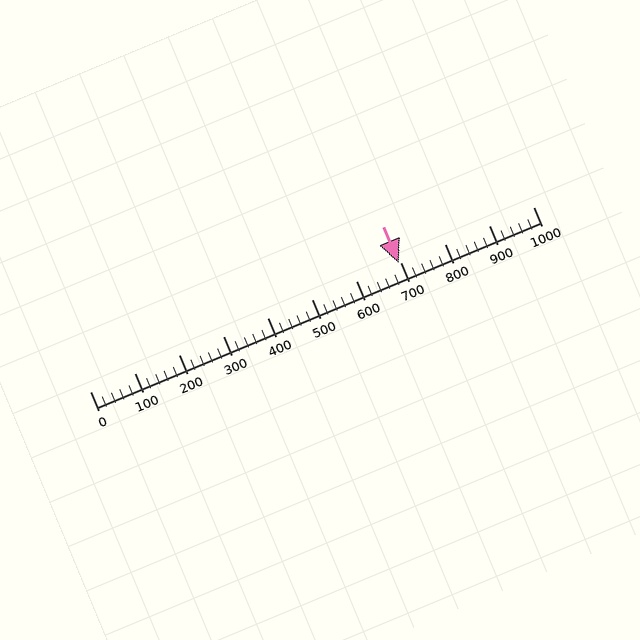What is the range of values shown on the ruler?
The ruler shows values from 0 to 1000.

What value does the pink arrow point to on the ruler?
The pink arrow points to approximately 696.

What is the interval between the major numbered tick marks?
The major tick marks are spaced 100 units apart.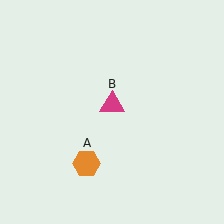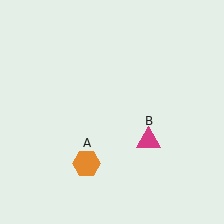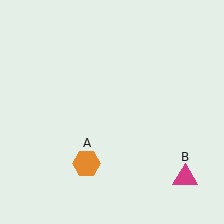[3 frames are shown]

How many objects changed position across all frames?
1 object changed position: magenta triangle (object B).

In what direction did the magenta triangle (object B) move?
The magenta triangle (object B) moved down and to the right.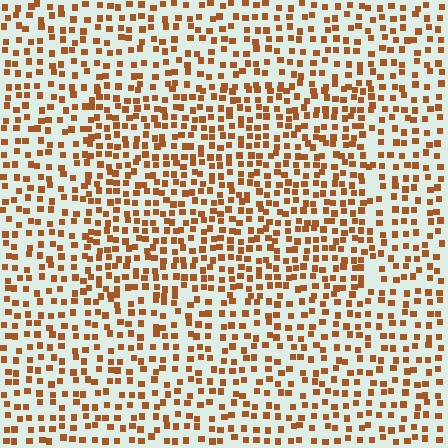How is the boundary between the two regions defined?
The boundary is defined by a change in element density (approximately 1.5x ratio). All elements are the same color, size, and shape.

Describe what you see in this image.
The image contains small brown elements arranged at two different densities. A rectangle-shaped region is visible where the elements are more densely packed than the surrounding area.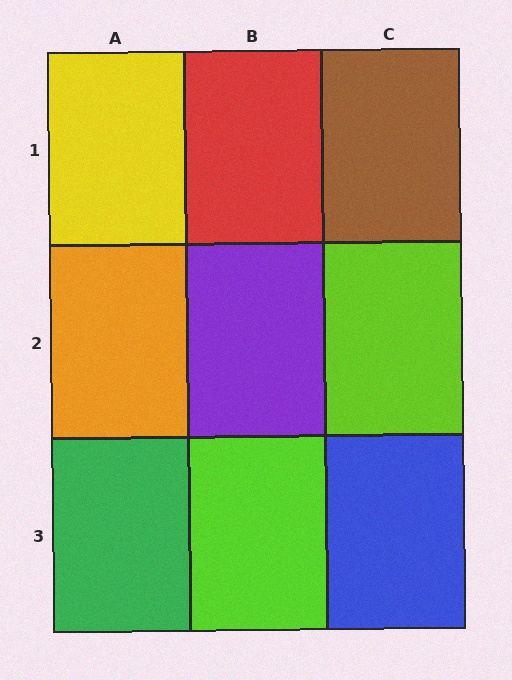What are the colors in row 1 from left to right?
Yellow, red, brown.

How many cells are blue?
1 cell is blue.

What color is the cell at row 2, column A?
Orange.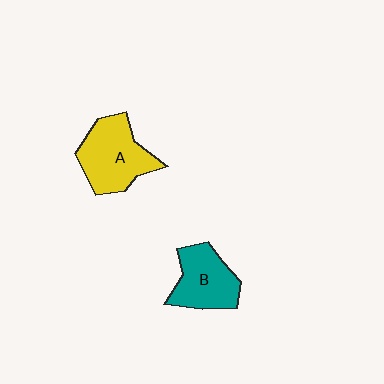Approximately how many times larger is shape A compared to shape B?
Approximately 1.2 times.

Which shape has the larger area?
Shape A (yellow).